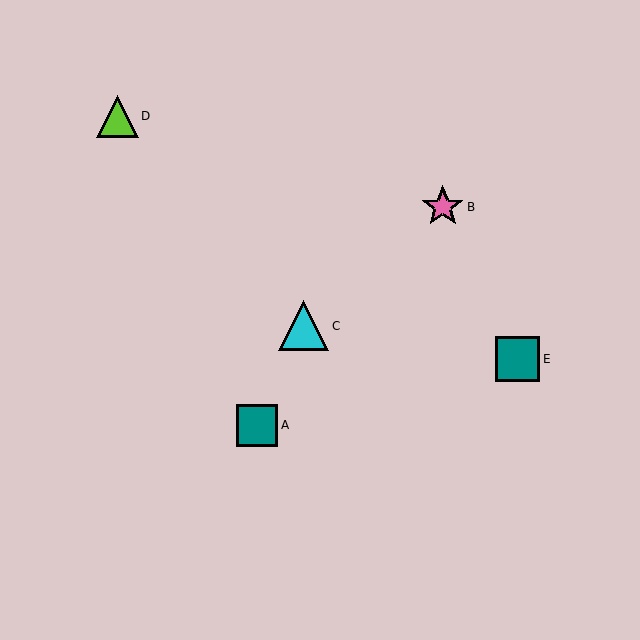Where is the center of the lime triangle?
The center of the lime triangle is at (117, 116).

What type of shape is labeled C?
Shape C is a cyan triangle.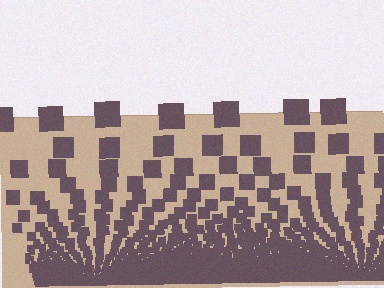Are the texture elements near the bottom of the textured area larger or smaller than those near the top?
Smaller. The gradient is inverted — elements near the bottom are smaller and denser.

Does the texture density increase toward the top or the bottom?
Density increases toward the bottom.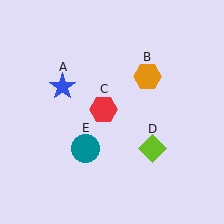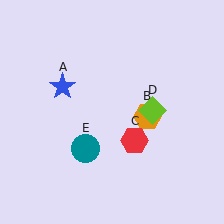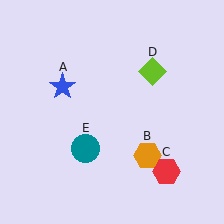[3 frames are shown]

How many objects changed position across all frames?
3 objects changed position: orange hexagon (object B), red hexagon (object C), lime diamond (object D).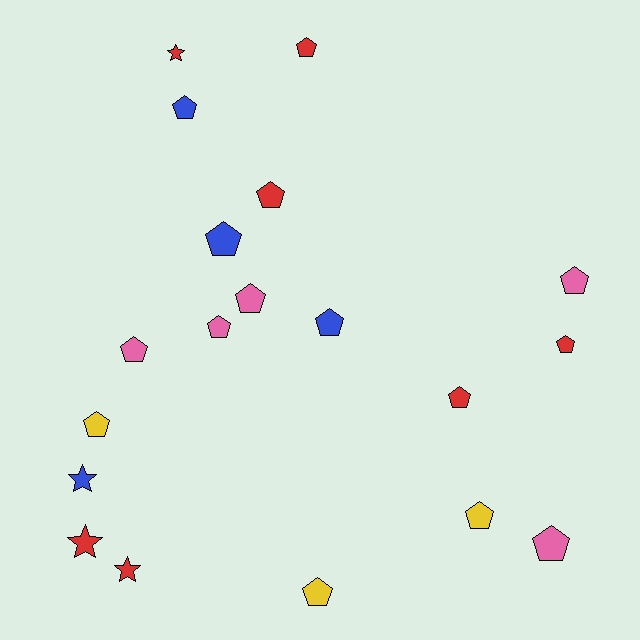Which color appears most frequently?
Red, with 7 objects.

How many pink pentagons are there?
There are 5 pink pentagons.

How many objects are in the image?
There are 19 objects.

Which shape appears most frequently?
Pentagon, with 15 objects.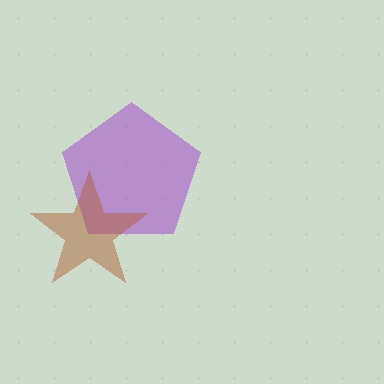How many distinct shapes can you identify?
There are 2 distinct shapes: a purple pentagon, a brown star.